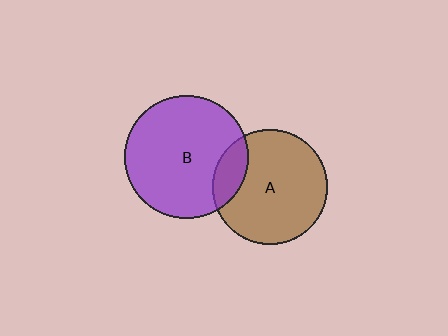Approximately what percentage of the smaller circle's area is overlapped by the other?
Approximately 15%.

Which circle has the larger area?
Circle B (purple).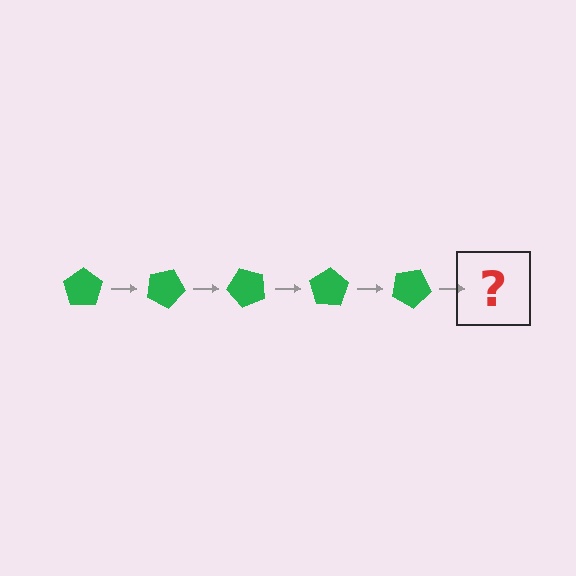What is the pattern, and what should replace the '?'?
The pattern is that the pentagon rotates 25 degrees each step. The '?' should be a green pentagon rotated 125 degrees.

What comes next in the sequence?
The next element should be a green pentagon rotated 125 degrees.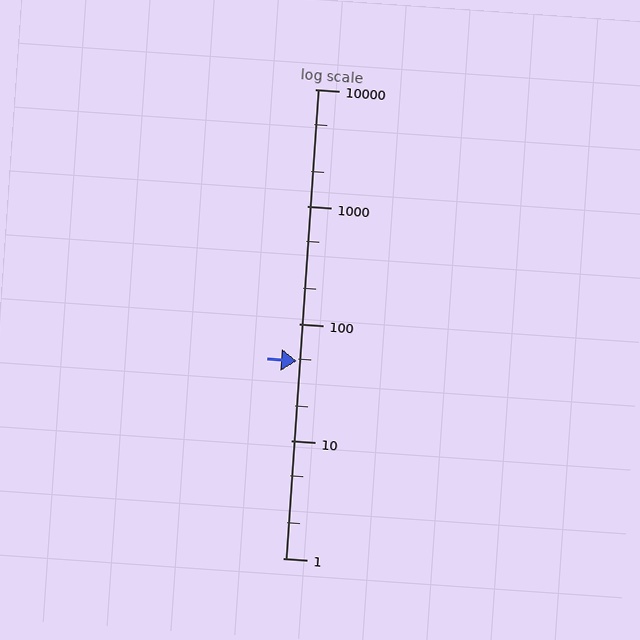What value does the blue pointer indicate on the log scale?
The pointer indicates approximately 48.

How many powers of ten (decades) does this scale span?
The scale spans 4 decades, from 1 to 10000.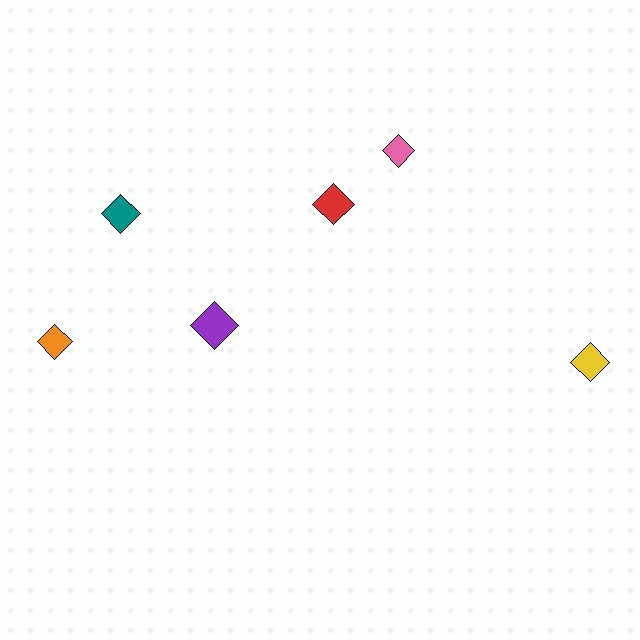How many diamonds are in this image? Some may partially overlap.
There are 6 diamonds.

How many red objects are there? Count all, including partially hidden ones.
There is 1 red object.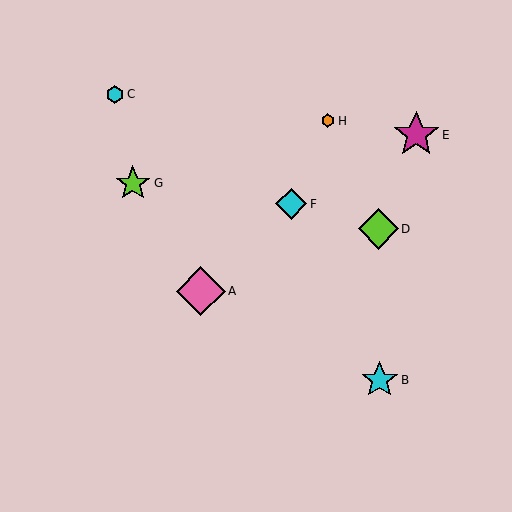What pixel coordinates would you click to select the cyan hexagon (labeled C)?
Click at (115, 94) to select the cyan hexagon C.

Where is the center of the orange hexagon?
The center of the orange hexagon is at (328, 121).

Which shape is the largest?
The pink diamond (labeled A) is the largest.